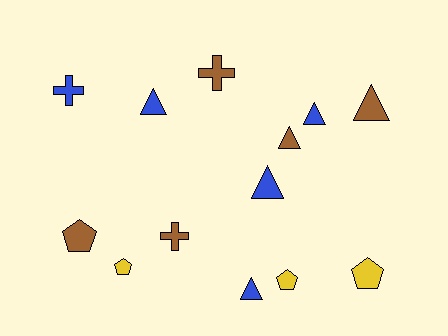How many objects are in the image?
There are 13 objects.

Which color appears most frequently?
Brown, with 5 objects.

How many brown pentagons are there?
There is 1 brown pentagon.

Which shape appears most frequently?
Triangle, with 6 objects.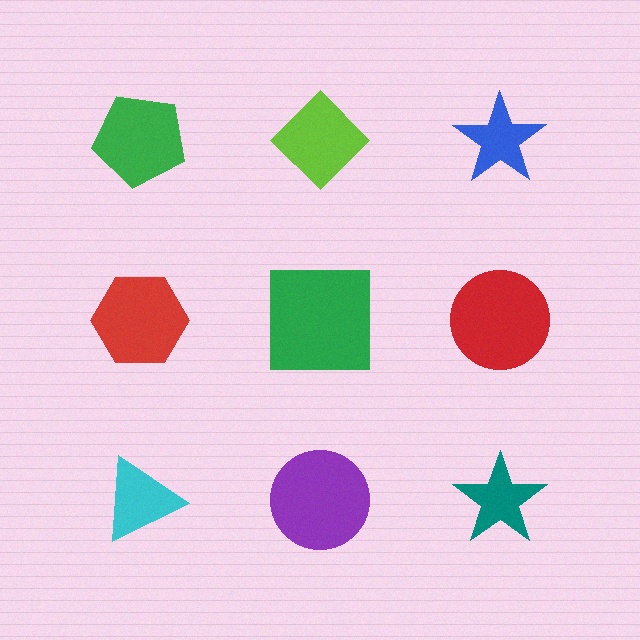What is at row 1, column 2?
A lime diamond.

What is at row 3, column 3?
A teal star.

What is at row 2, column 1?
A red hexagon.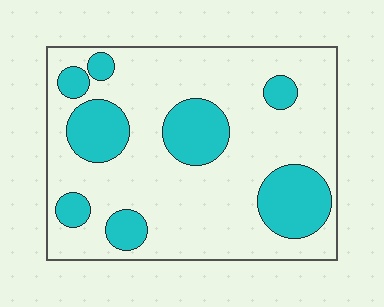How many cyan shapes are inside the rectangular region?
8.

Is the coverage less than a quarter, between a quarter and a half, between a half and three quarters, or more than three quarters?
Between a quarter and a half.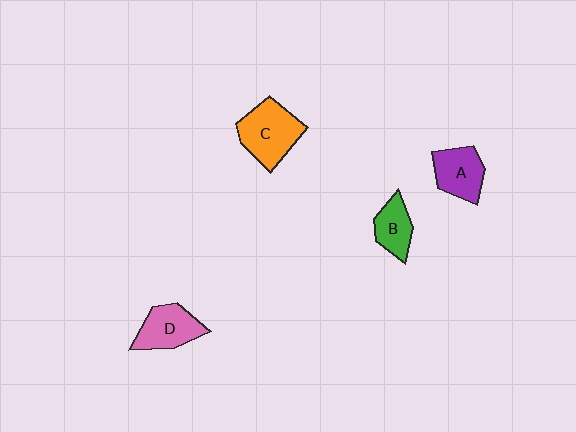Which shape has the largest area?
Shape C (orange).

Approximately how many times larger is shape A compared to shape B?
Approximately 1.2 times.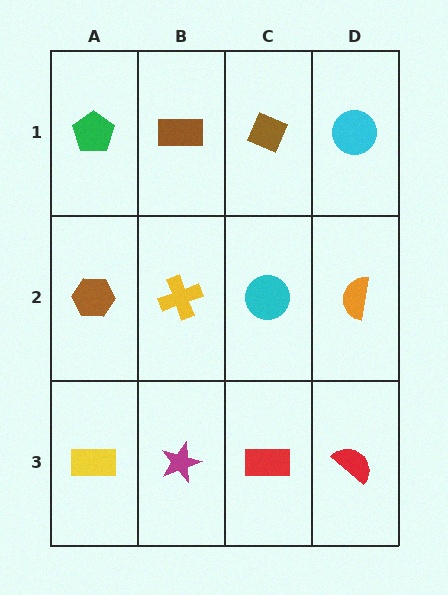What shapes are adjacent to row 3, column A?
A brown hexagon (row 2, column A), a magenta star (row 3, column B).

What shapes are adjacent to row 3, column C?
A cyan circle (row 2, column C), a magenta star (row 3, column B), a red semicircle (row 3, column D).